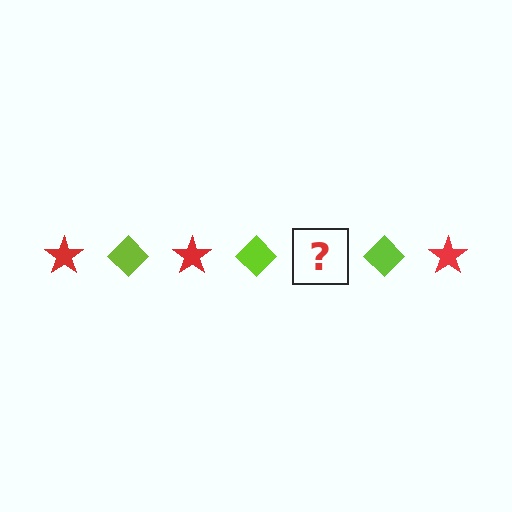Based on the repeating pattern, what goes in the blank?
The blank should be a red star.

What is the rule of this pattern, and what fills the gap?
The rule is that the pattern alternates between red star and lime diamond. The gap should be filled with a red star.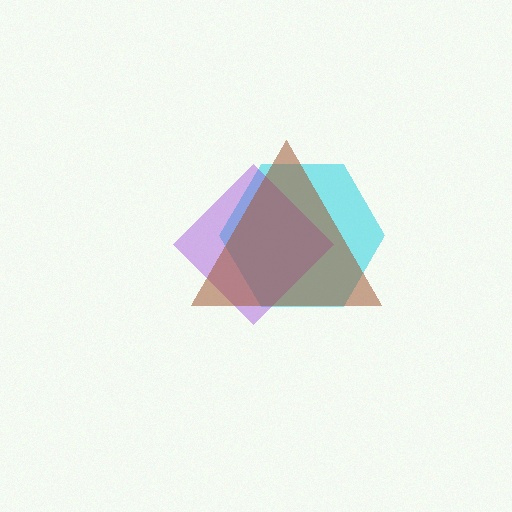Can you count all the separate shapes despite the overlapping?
Yes, there are 3 separate shapes.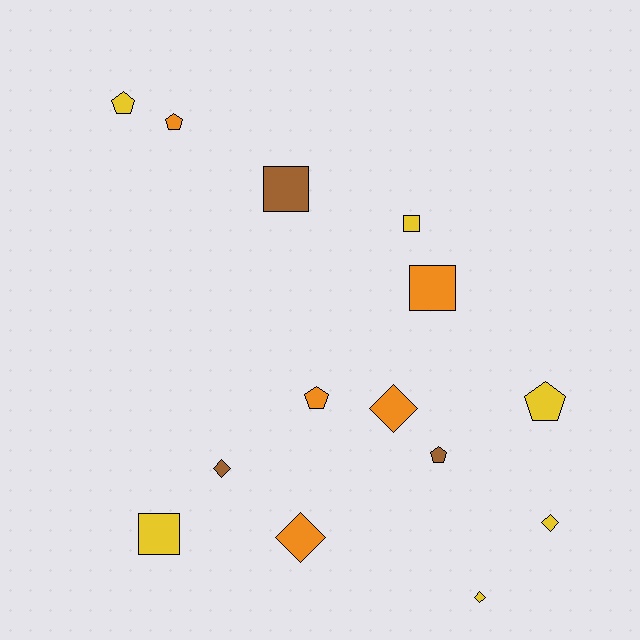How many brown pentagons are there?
There is 1 brown pentagon.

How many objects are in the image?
There are 14 objects.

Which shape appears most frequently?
Diamond, with 5 objects.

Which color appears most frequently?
Yellow, with 6 objects.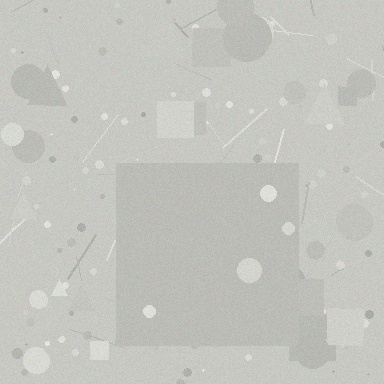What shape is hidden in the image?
A square is hidden in the image.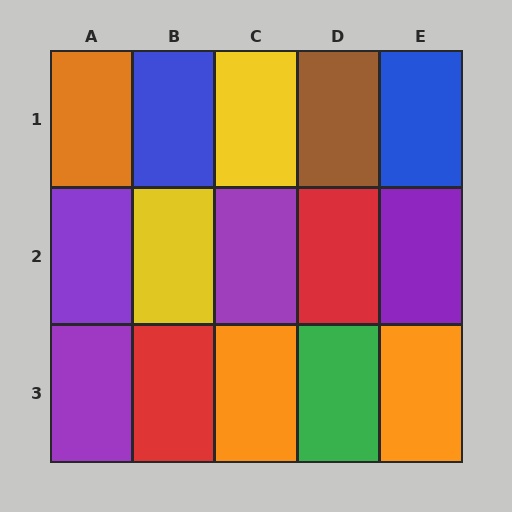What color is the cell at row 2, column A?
Purple.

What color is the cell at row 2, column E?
Purple.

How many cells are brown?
1 cell is brown.